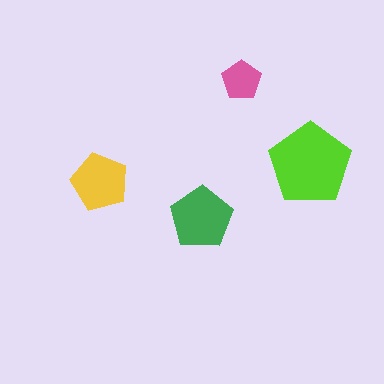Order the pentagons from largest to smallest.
the lime one, the green one, the yellow one, the pink one.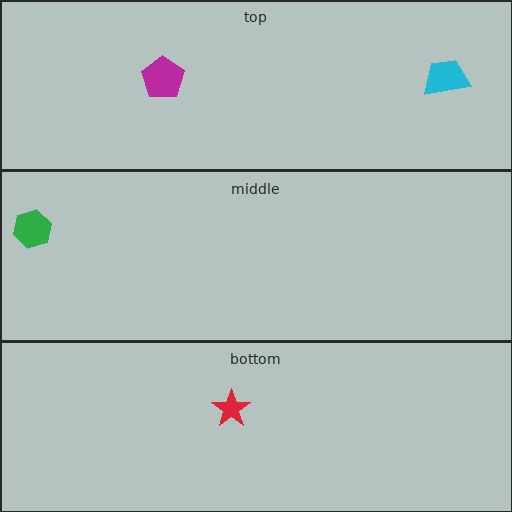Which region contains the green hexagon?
The middle region.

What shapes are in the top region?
The magenta pentagon, the cyan trapezoid.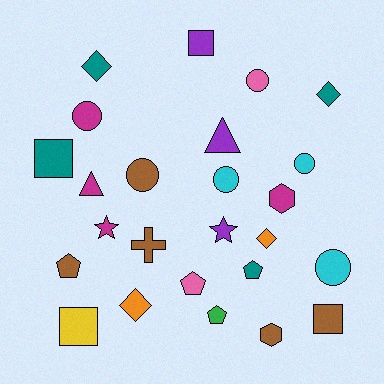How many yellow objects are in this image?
There is 1 yellow object.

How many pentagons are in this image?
There are 4 pentagons.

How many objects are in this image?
There are 25 objects.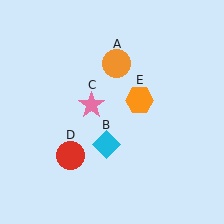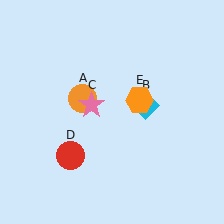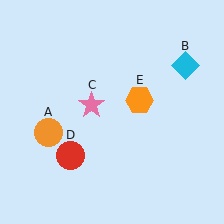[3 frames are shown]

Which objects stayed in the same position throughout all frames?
Pink star (object C) and red circle (object D) and orange hexagon (object E) remained stationary.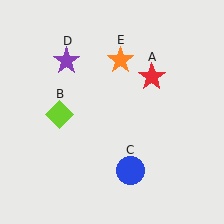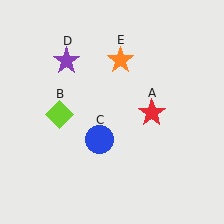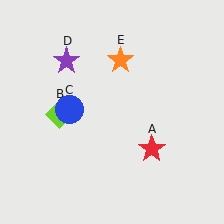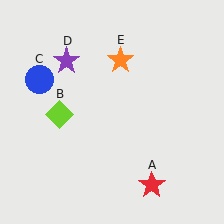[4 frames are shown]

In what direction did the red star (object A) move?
The red star (object A) moved down.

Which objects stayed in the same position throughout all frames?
Lime diamond (object B) and purple star (object D) and orange star (object E) remained stationary.